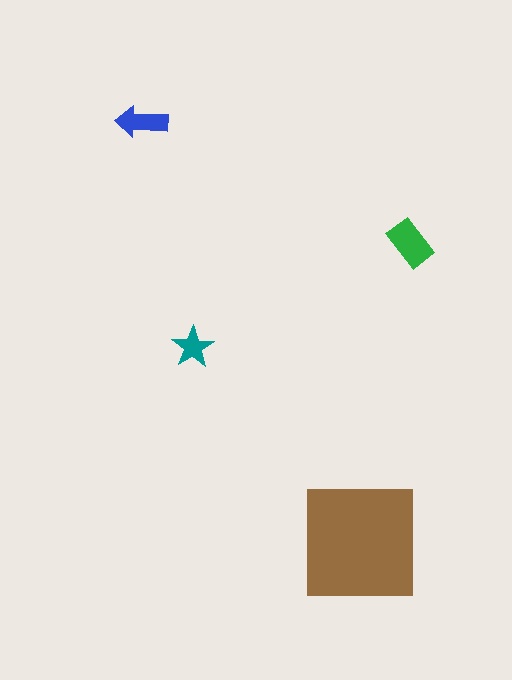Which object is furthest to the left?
The blue arrow is leftmost.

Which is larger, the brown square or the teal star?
The brown square.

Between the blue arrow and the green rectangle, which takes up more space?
The green rectangle.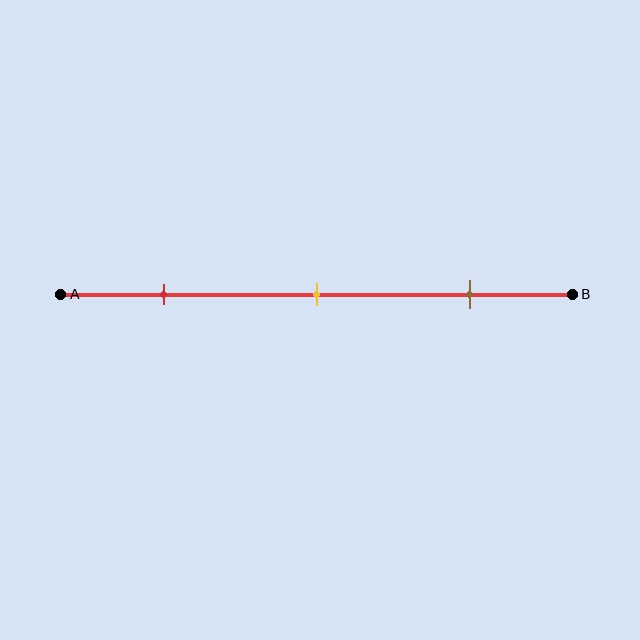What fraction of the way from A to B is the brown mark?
The brown mark is approximately 80% (0.8) of the way from A to B.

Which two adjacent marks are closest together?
The red and yellow marks are the closest adjacent pair.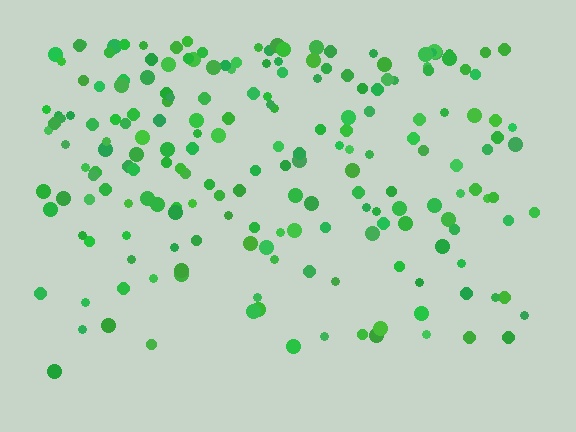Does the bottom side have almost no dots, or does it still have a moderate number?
Still a moderate number, just noticeably fewer than the top.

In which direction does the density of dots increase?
From bottom to top, with the top side densest.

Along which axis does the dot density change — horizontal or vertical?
Vertical.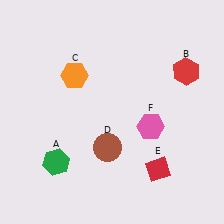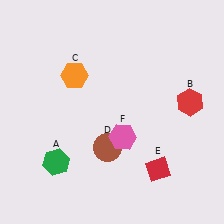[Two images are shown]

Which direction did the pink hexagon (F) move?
The pink hexagon (F) moved left.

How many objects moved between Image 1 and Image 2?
2 objects moved between the two images.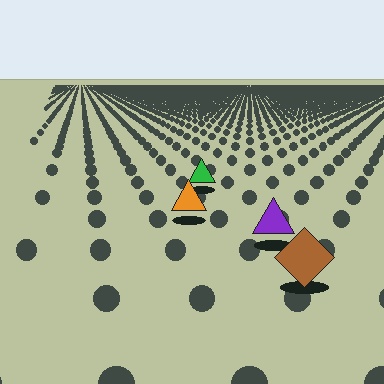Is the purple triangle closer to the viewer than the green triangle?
Yes. The purple triangle is closer — you can tell from the texture gradient: the ground texture is coarser near it.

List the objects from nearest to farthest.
From nearest to farthest: the brown diamond, the purple triangle, the orange triangle, the green triangle.